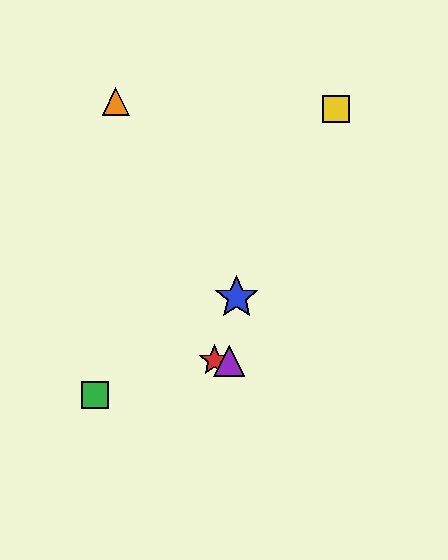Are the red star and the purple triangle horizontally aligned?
Yes, both are at y≈361.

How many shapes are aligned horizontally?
2 shapes (the red star, the purple triangle) are aligned horizontally.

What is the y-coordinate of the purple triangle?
The purple triangle is at y≈361.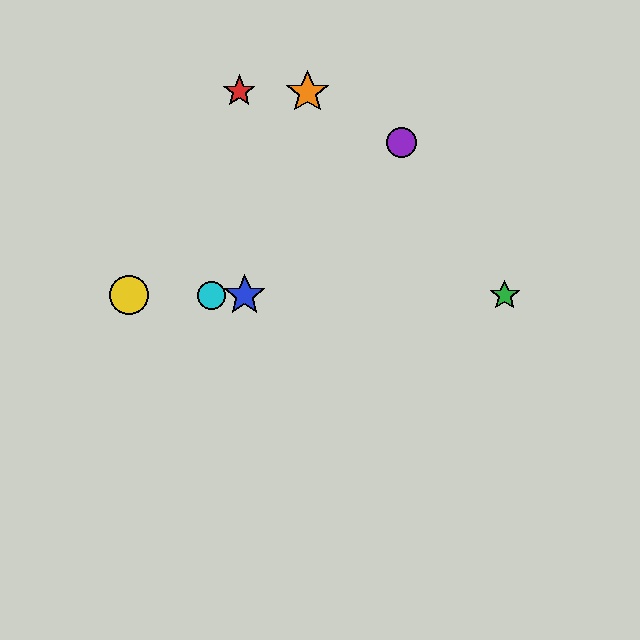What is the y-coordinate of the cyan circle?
The cyan circle is at y≈295.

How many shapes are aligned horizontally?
4 shapes (the blue star, the green star, the yellow circle, the cyan circle) are aligned horizontally.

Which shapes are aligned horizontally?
The blue star, the green star, the yellow circle, the cyan circle are aligned horizontally.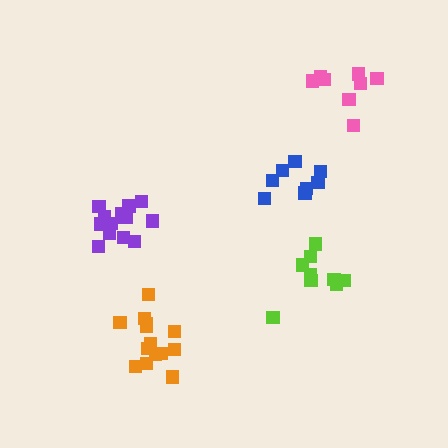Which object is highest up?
The pink cluster is topmost.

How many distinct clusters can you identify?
There are 5 distinct clusters.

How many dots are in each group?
Group 1: 14 dots, Group 2: 14 dots, Group 3: 9 dots, Group 4: 8 dots, Group 5: 8 dots (53 total).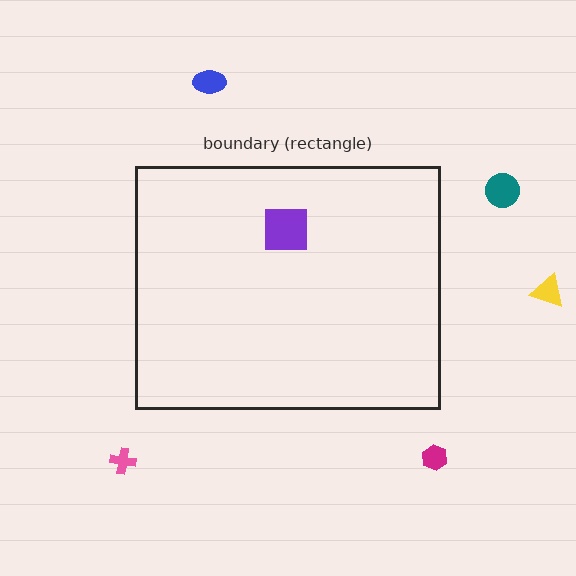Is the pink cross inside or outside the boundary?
Outside.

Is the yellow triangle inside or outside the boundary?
Outside.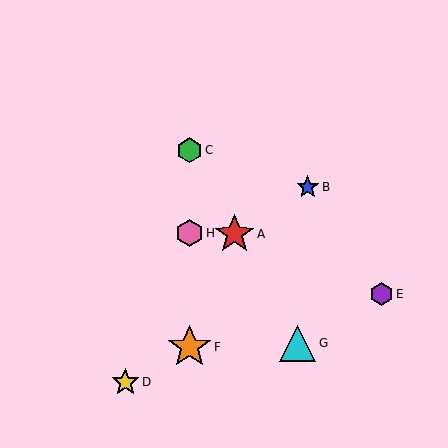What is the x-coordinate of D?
Object D is at x≈125.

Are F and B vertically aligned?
No, F is at x≈189 and B is at x≈308.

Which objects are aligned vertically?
Objects C, F, H are aligned vertically.